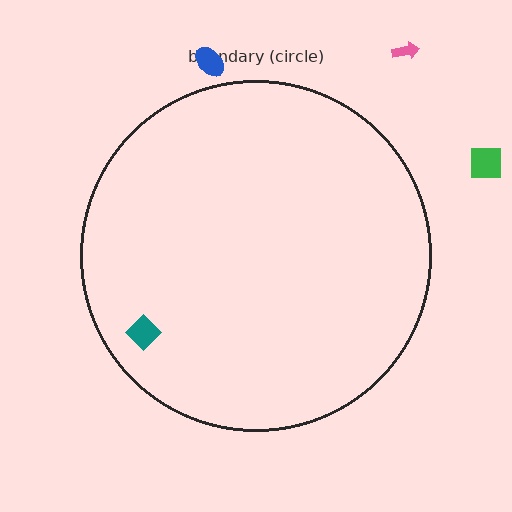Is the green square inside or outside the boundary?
Outside.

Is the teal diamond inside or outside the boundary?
Inside.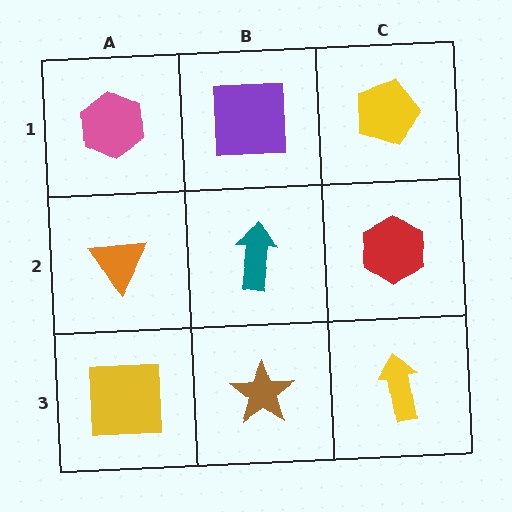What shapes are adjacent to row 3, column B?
A teal arrow (row 2, column B), a yellow square (row 3, column A), a yellow arrow (row 3, column C).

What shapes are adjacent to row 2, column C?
A yellow pentagon (row 1, column C), a yellow arrow (row 3, column C), a teal arrow (row 2, column B).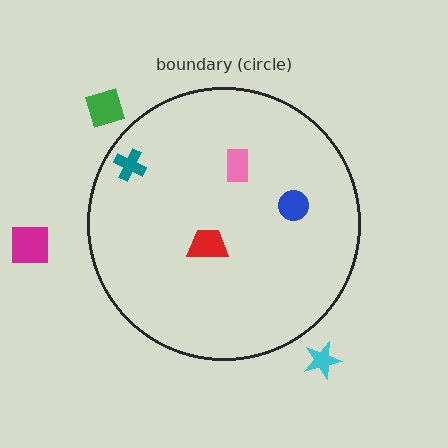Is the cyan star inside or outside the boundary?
Outside.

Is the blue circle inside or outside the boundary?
Inside.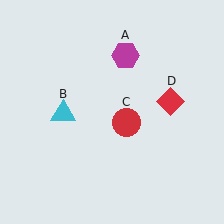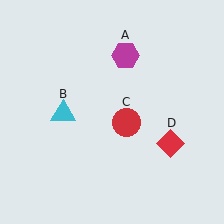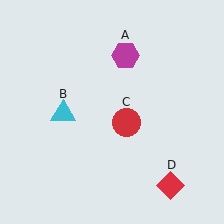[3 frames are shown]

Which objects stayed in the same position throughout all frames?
Magenta hexagon (object A) and cyan triangle (object B) and red circle (object C) remained stationary.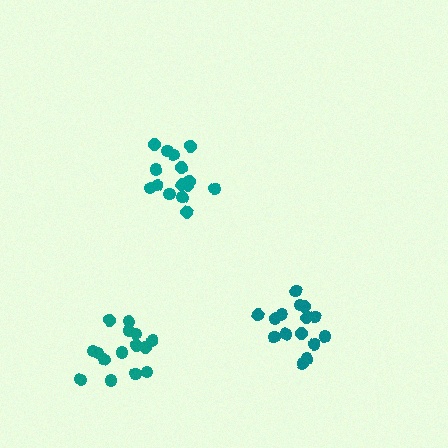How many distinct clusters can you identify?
There are 3 distinct clusters.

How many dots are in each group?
Group 1: 15 dots, Group 2: 15 dots, Group 3: 15 dots (45 total).